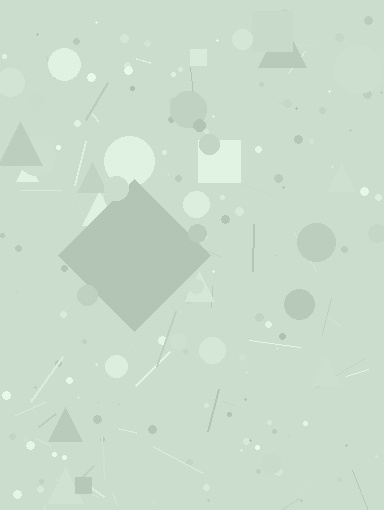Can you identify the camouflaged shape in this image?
The camouflaged shape is a diamond.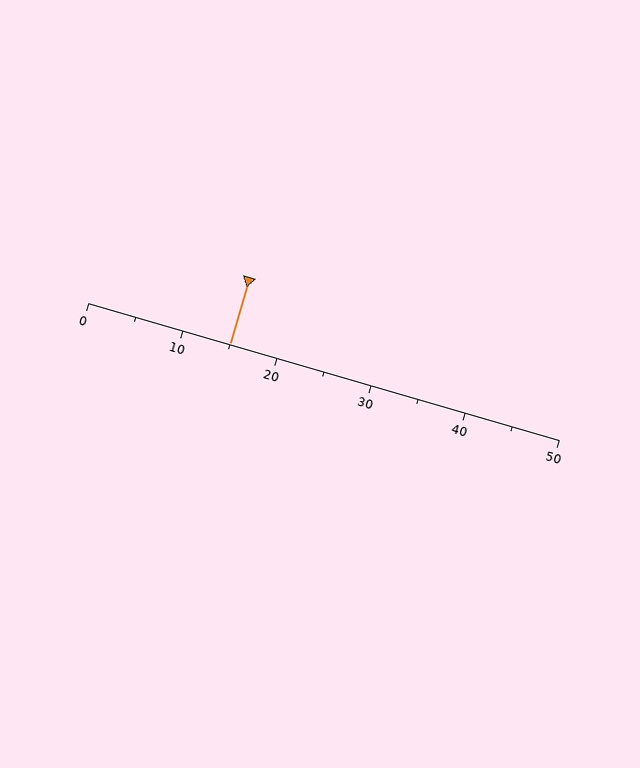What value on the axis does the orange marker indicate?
The marker indicates approximately 15.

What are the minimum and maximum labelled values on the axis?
The axis runs from 0 to 50.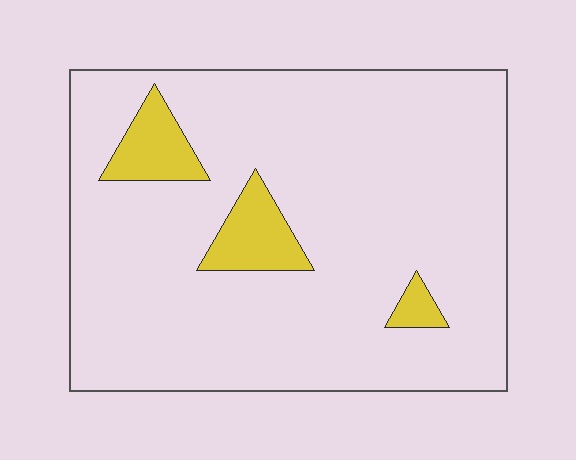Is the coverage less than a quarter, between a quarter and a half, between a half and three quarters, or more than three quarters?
Less than a quarter.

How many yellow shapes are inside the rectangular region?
3.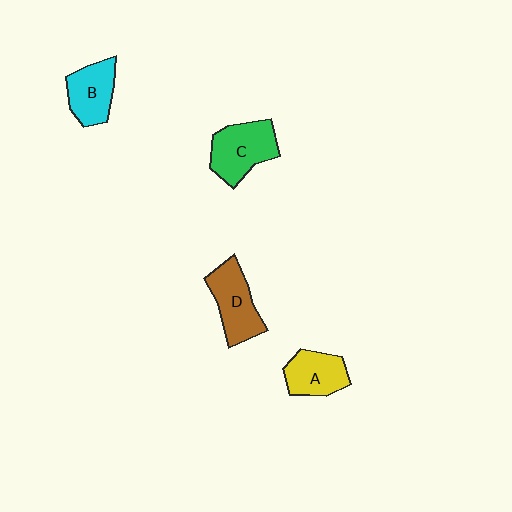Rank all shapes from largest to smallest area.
From largest to smallest: C (green), D (brown), B (cyan), A (yellow).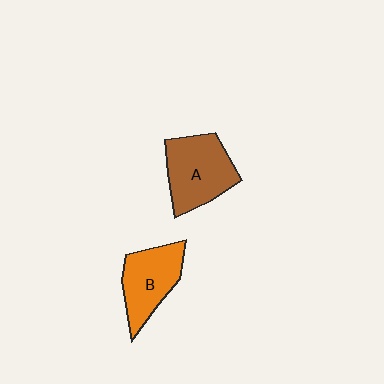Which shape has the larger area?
Shape A (brown).